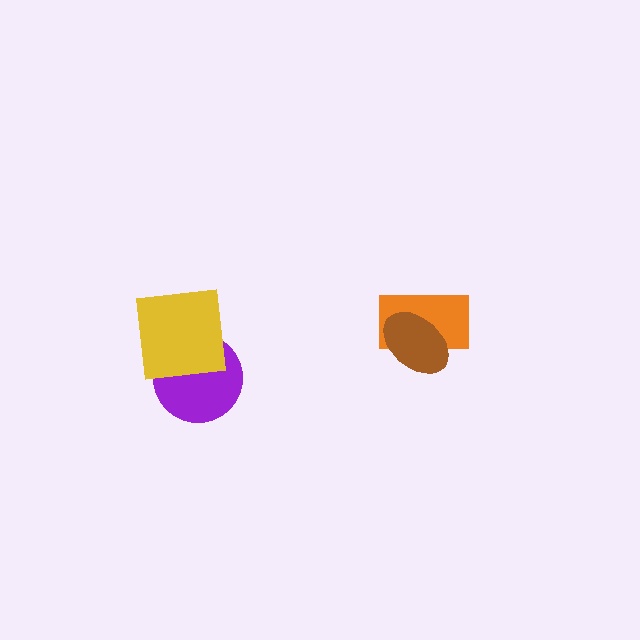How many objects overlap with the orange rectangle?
1 object overlaps with the orange rectangle.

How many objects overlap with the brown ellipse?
1 object overlaps with the brown ellipse.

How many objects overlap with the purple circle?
1 object overlaps with the purple circle.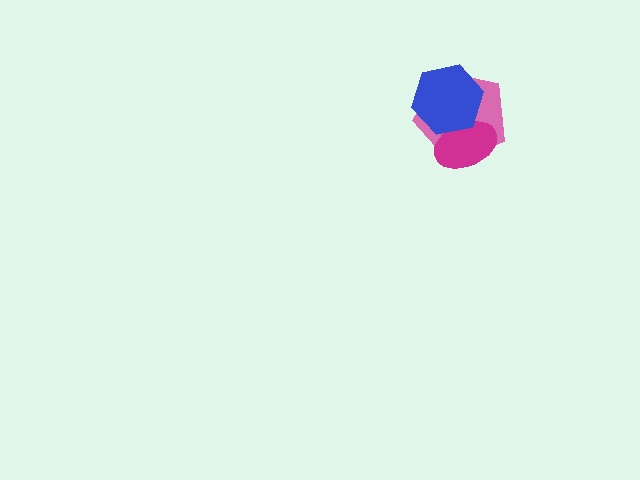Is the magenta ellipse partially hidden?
Yes, it is partially covered by another shape.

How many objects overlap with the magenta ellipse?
2 objects overlap with the magenta ellipse.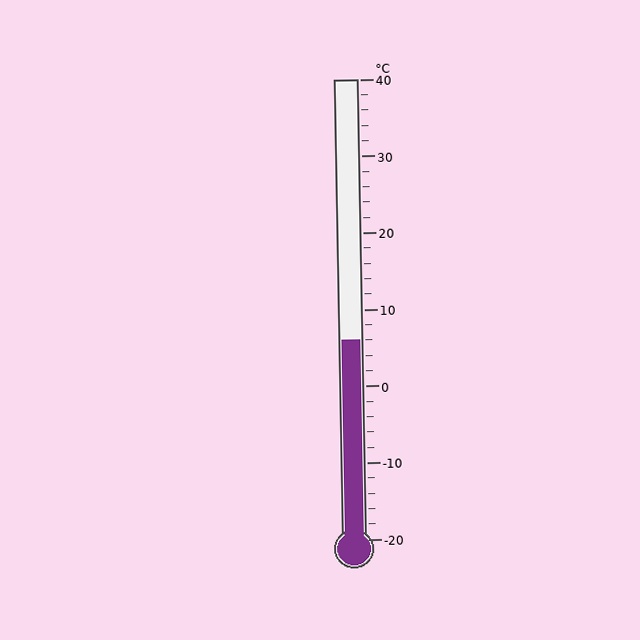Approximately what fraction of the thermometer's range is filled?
The thermometer is filled to approximately 45% of its range.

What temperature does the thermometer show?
The thermometer shows approximately 6°C.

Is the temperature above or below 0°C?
The temperature is above 0°C.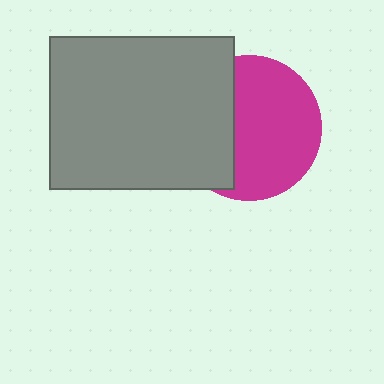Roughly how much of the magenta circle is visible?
About half of it is visible (roughly 63%).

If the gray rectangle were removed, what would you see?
You would see the complete magenta circle.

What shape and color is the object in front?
The object in front is a gray rectangle.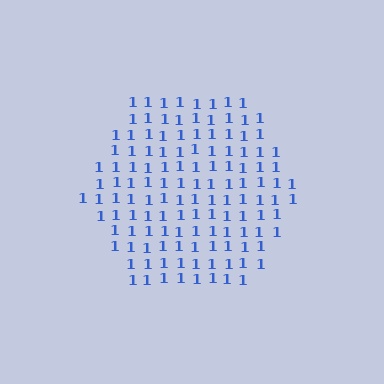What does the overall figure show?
The overall figure shows a hexagon.